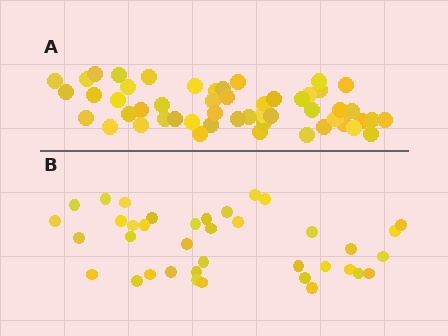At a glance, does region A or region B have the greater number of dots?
Region A (the top region) has more dots.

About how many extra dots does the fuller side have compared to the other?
Region A has approximately 15 more dots than region B.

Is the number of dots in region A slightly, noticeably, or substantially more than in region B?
Region A has noticeably more, but not dramatically so. The ratio is roughly 1.4 to 1.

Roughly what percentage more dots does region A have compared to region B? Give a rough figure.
About 35% more.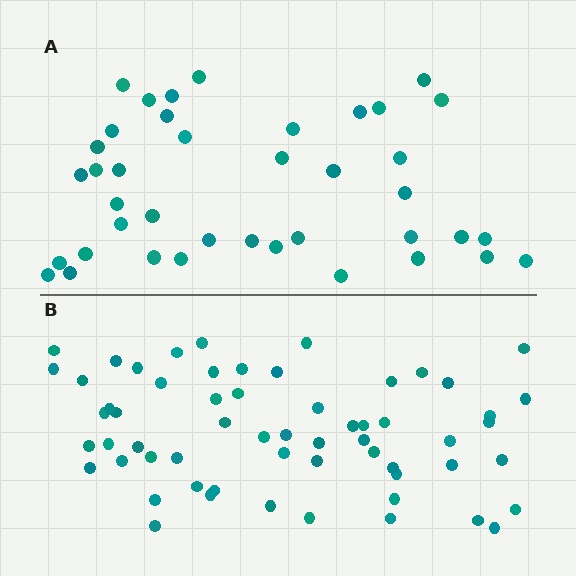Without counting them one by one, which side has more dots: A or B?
Region B (the bottom region) has more dots.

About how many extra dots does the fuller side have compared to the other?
Region B has approximately 20 more dots than region A.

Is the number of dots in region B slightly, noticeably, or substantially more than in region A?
Region B has substantially more. The ratio is roughly 1.5 to 1.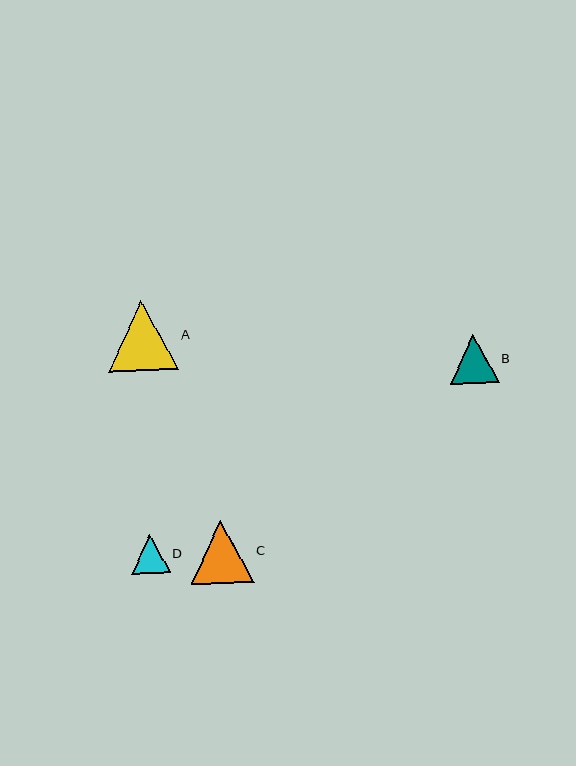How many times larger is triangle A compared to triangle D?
Triangle A is approximately 1.8 times the size of triangle D.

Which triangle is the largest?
Triangle A is the largest with a size of approximately 70 pixels.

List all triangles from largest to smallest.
From largest to smallest: A, C, B, D.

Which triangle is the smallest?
Triangle D is the smallest with a size of approximately 38 pixels.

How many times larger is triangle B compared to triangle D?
Triangle B is approximately 1.3 times the size of triangle D.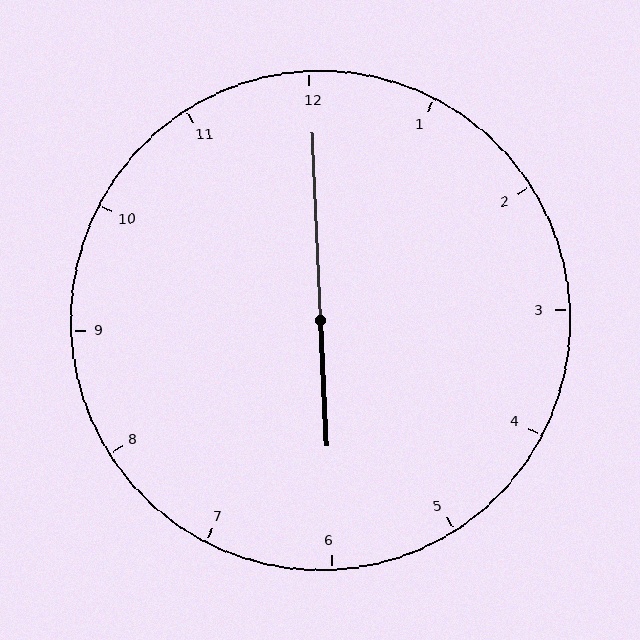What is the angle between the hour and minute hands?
Approximately 180 degrees.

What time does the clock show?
6:00.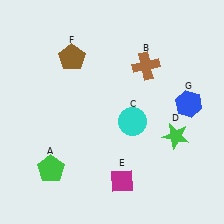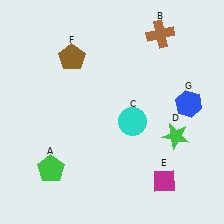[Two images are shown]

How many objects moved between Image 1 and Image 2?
2 objects moved between the two images.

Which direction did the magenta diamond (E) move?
The magenta diamond (E) moved right.